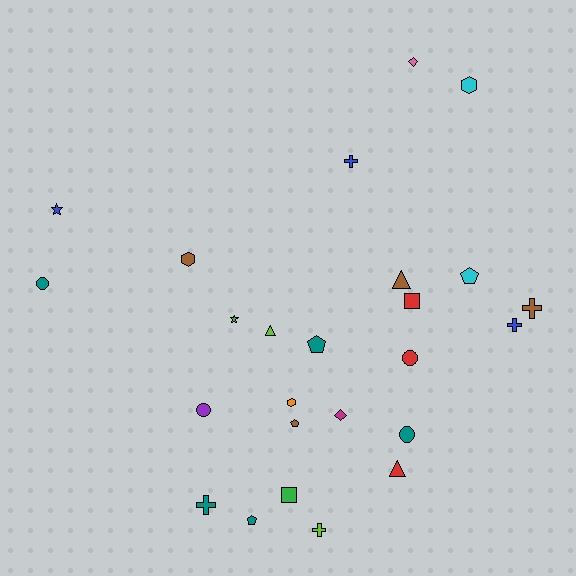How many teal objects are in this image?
There are 5 teal objects.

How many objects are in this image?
There are 25 objects.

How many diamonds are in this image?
There are 2 diamonds.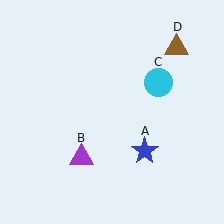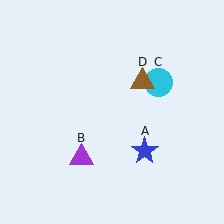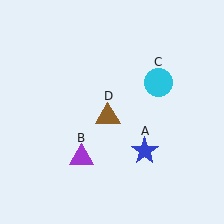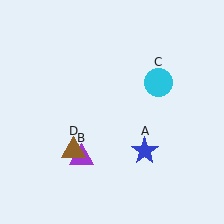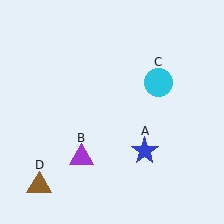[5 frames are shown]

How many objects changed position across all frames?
1 object changed position: brown triangle (object D).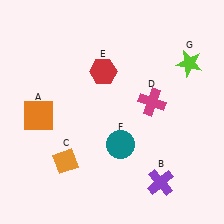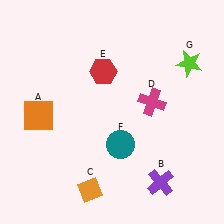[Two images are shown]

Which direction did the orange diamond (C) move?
The orange diamond (C) moved down.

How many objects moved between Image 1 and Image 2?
1 object moved between the two images.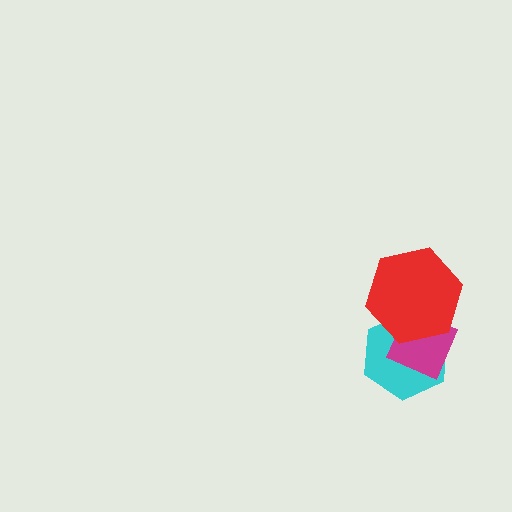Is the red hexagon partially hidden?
No, no other shape covers it.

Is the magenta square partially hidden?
Yes, it is partially covered by another shape.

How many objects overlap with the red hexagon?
2 objects overlap with the red hexagon.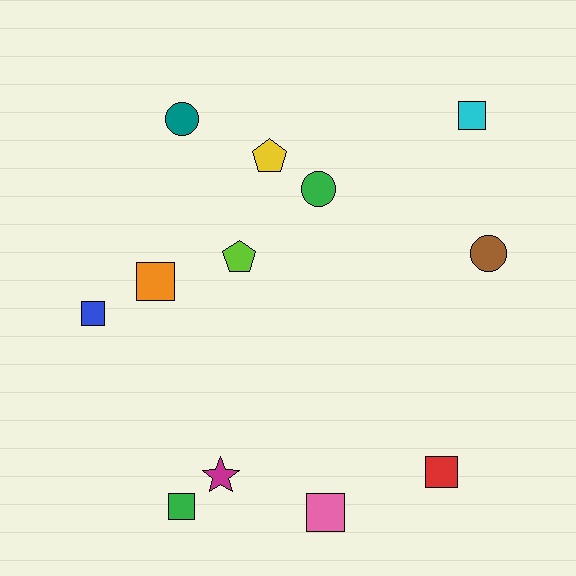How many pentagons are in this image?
There are 2 pentagons.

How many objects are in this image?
There are 12 objects.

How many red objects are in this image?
There is 1 red object.